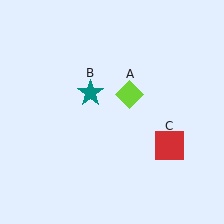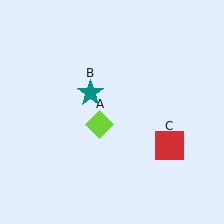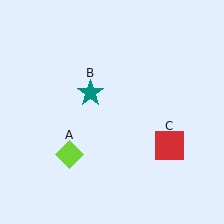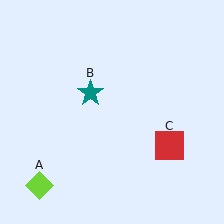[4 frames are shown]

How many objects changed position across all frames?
1 object changed position: lime diamond (object A).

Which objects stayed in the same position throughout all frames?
Teal star (object B) and red square (object C) remained stationary.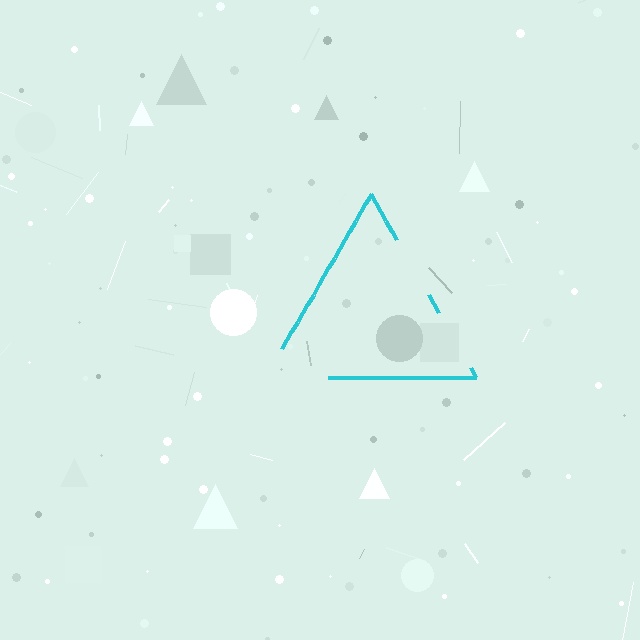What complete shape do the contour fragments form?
The contour fragments form a triangle.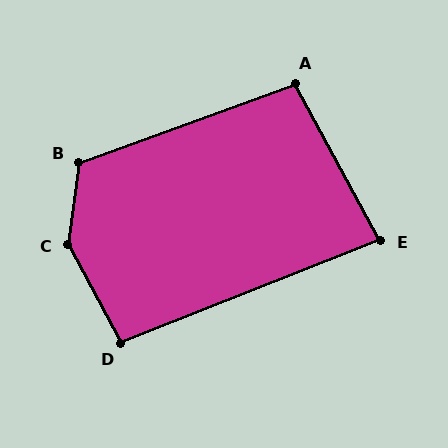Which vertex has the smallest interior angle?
E, at approximately 83 degrees.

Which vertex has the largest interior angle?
C, at approximately 144 degrees.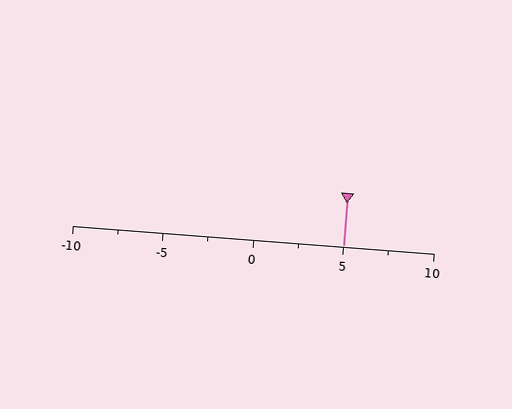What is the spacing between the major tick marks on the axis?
The major ticks are spaced 5 apart.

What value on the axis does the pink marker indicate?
The marker indicates approximately 5.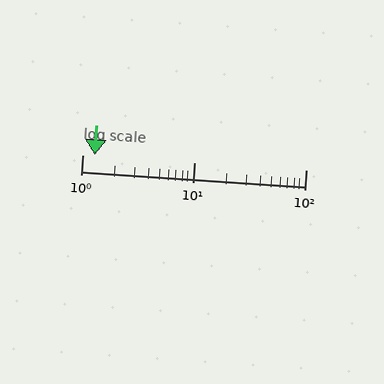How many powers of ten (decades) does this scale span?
The scale spans 2 decades, from 1 to 100.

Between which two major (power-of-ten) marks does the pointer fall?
The pointer is between 1 and 10.